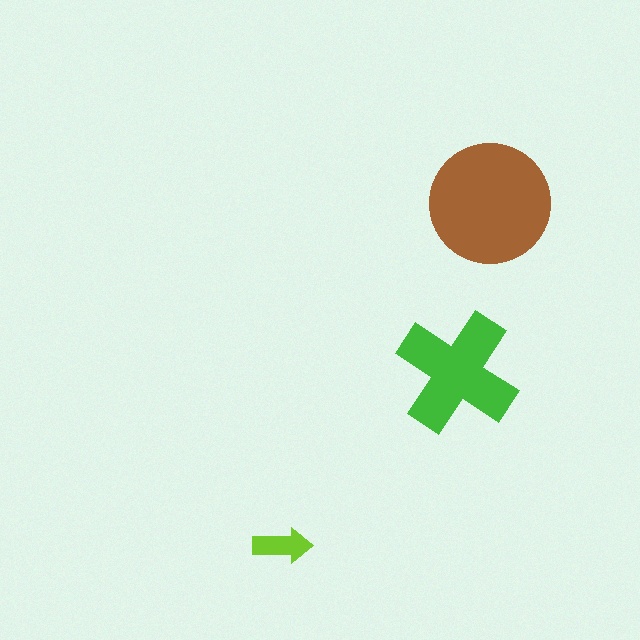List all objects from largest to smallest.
The brown circle, the green cross, the lime arrow.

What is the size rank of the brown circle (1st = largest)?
1st.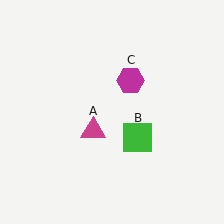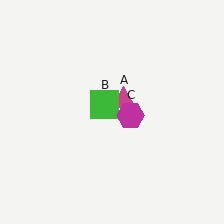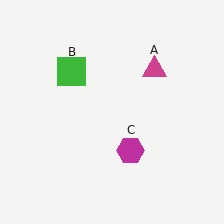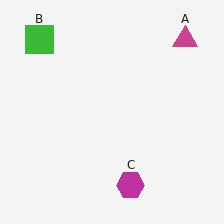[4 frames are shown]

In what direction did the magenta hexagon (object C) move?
The magenta hexagon (object C) moved down.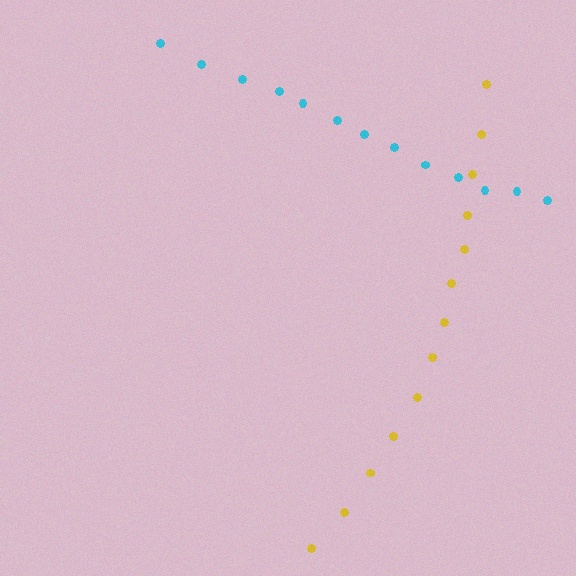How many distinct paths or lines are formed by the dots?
There are 2 distinct paths.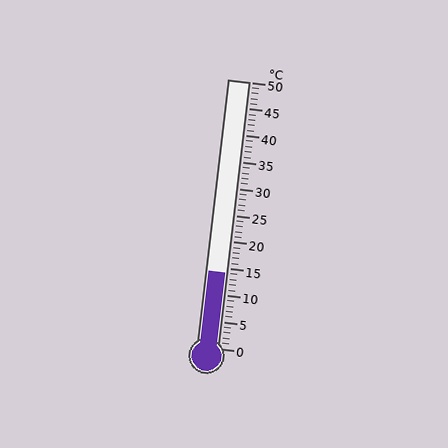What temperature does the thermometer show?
The thermometer shows approximately 14°C.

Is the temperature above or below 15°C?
The temperature is below 15°C.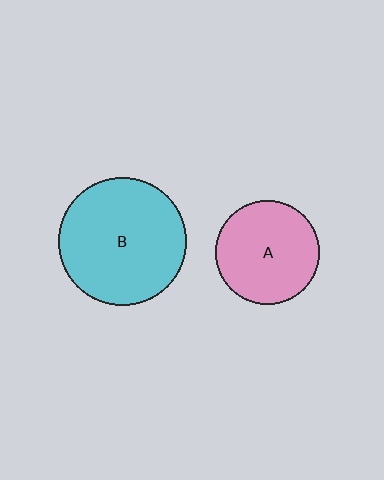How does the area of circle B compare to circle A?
Approximately 1.5 times.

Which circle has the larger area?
Circle B (cyan).